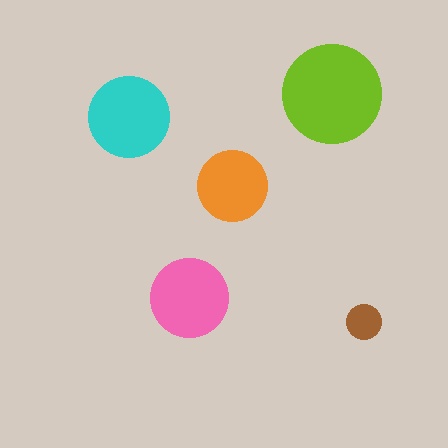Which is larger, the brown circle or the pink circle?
The pink one.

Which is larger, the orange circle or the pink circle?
The pink one.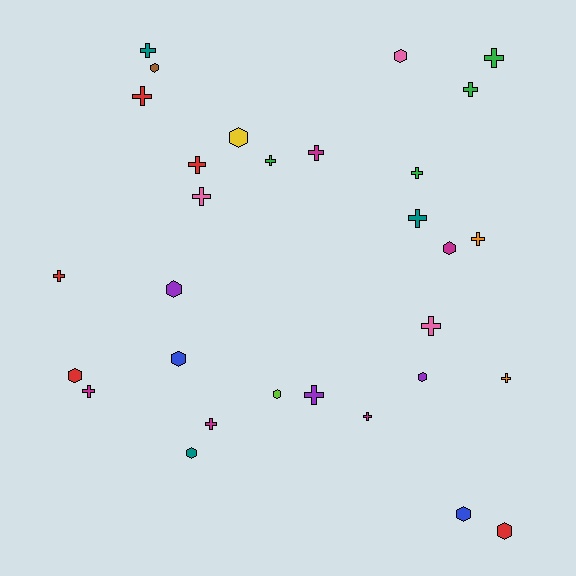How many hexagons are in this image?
There are 12 hexagons.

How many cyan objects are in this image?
There are no cyan objects.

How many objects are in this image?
There are 30 objects.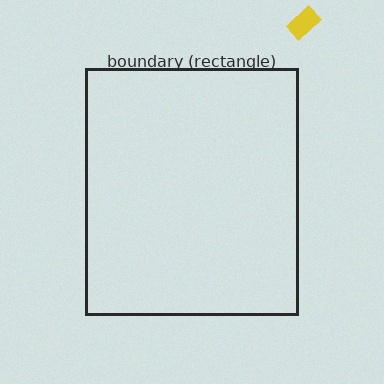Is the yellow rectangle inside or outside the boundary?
Outside.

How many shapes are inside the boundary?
0 inside, 1 outside.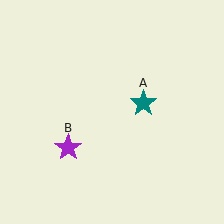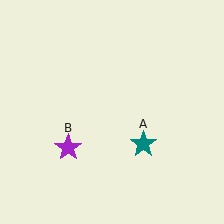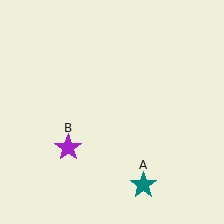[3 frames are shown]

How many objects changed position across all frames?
1 object changed position: teal star (object A).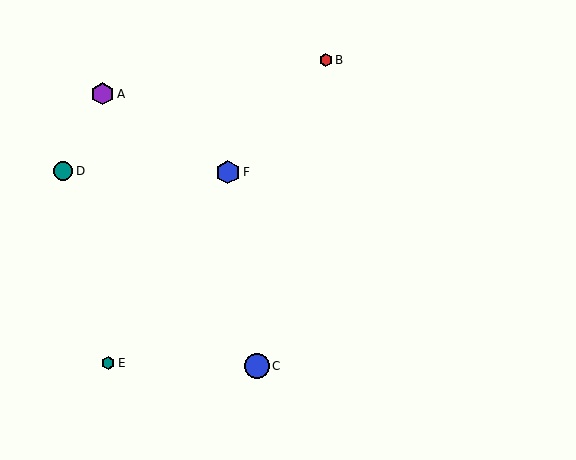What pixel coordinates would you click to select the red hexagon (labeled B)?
Click at (326, 60) to select the red hexagon B.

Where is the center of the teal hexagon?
The center of the teal hexagon is at (108, 363).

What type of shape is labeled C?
Shape C is a blue circle.